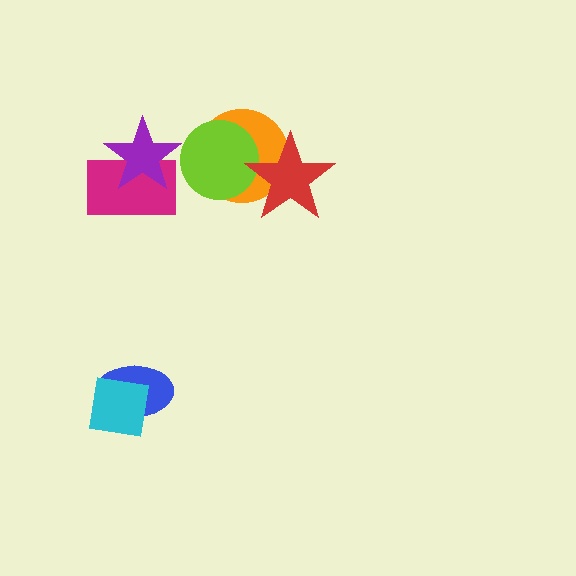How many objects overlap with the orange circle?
2 objects overlap with the orange circle.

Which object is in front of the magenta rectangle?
The purple star is in front of the magenta rectangle.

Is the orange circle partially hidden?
Yes, it is partially covered by another shape.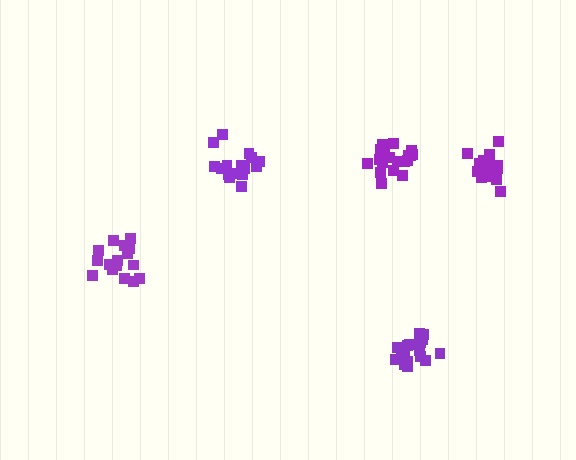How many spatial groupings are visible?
There are 5 spatial groupings.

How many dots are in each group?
Group 1: 21 dots, Group 2: 16 dots, Group 3: 17 dots, Group 4: 15 dots, Group 5: 17 dots (86 total).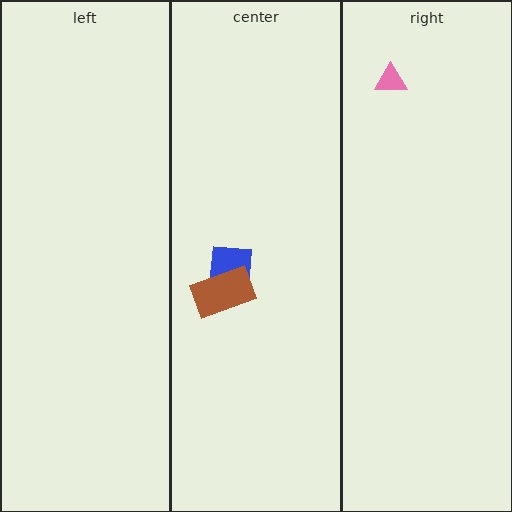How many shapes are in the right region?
1.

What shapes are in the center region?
The blue square, the brown rectangle.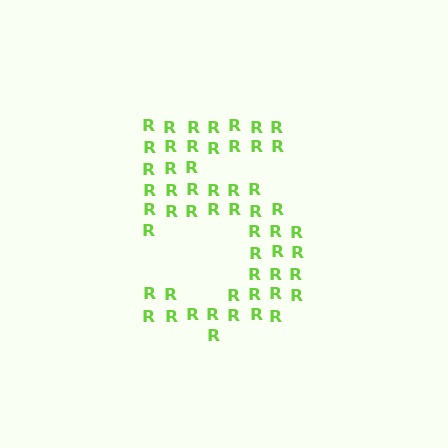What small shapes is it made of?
It is made of small letter R's.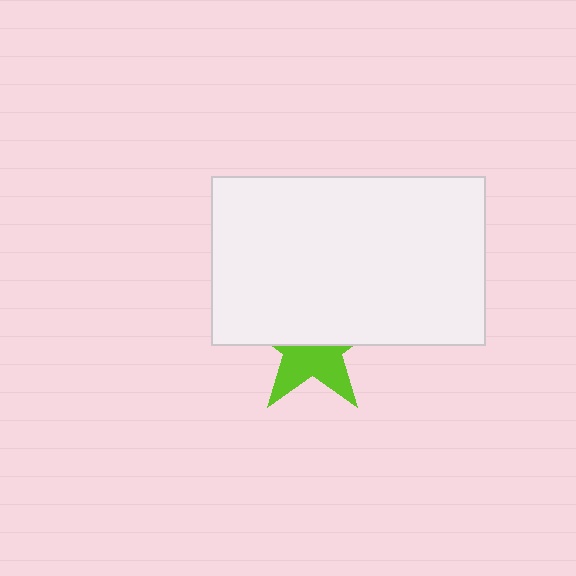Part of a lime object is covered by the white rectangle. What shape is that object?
It is a star.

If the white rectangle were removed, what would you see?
You would see the complete lime star.